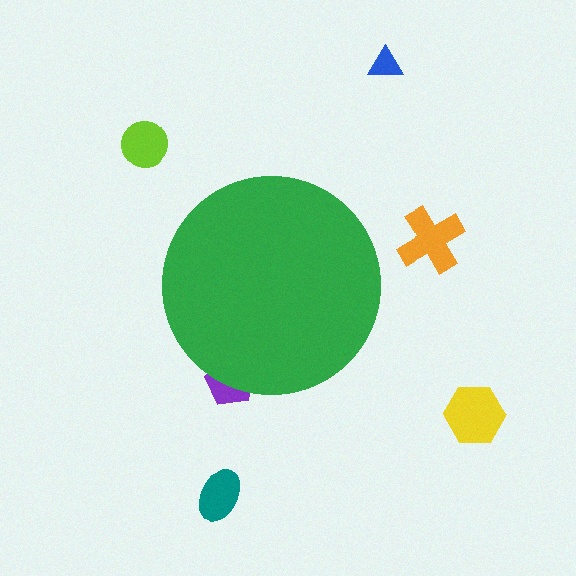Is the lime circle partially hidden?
No, the lime circle is fully visible.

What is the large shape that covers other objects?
A green circle.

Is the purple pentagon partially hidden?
Yes, the purple pentagon is partially hidden behind the green circle.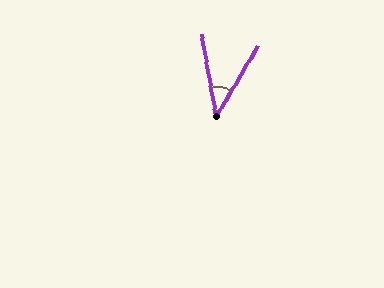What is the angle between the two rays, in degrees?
Approximately 41 degrees.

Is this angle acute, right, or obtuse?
It is acute.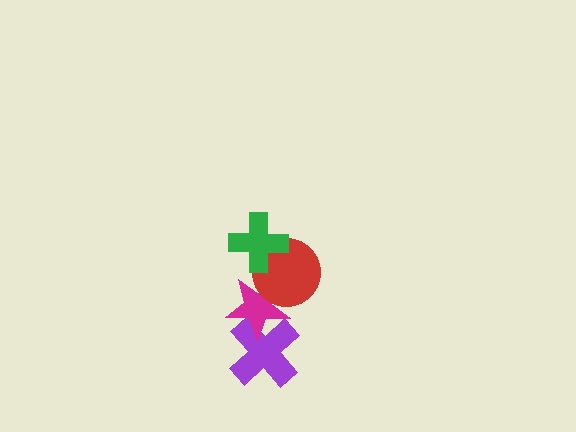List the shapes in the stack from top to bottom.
From top to bottom: the green cross, the red circle, the magenta star, the purple cross.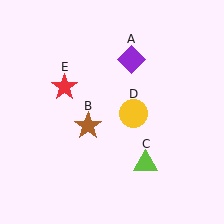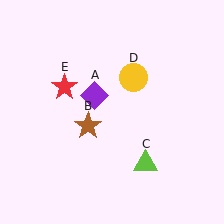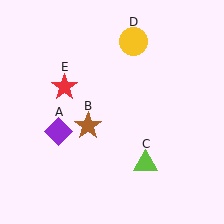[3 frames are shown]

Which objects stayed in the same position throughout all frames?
Brown star (object B) and lime triangle (object C) and red star (object E) remained stationary.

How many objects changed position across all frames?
2 objects changed position: purple diamond (object A), yellow circle (object D).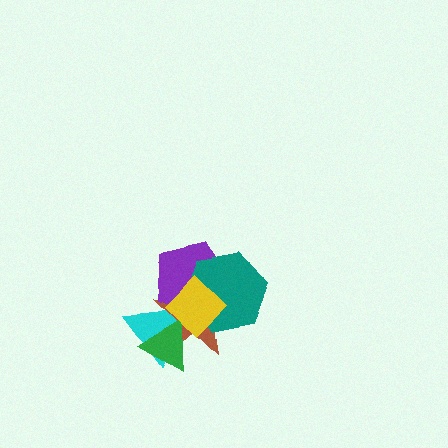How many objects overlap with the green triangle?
3 objects overlap with the green triangle.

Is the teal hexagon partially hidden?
Yes, it is partially covered by another shape.